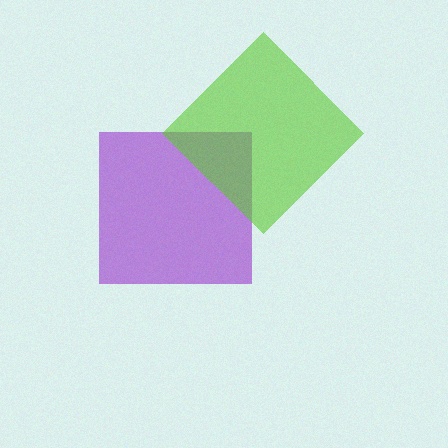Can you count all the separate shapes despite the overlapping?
Yes, there are 2 separate shapes.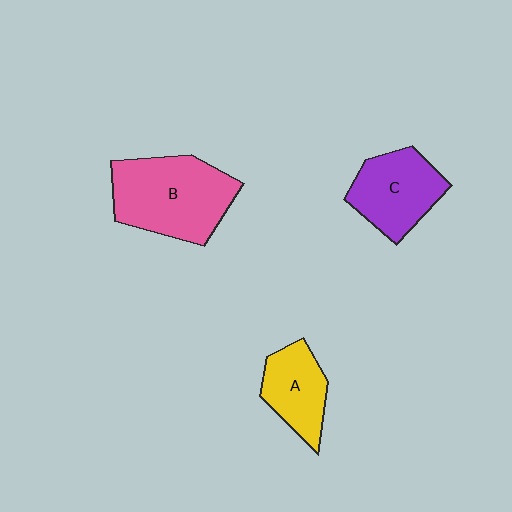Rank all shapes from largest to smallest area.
From largest to smallest: B (pink), C (purple), A (yellow).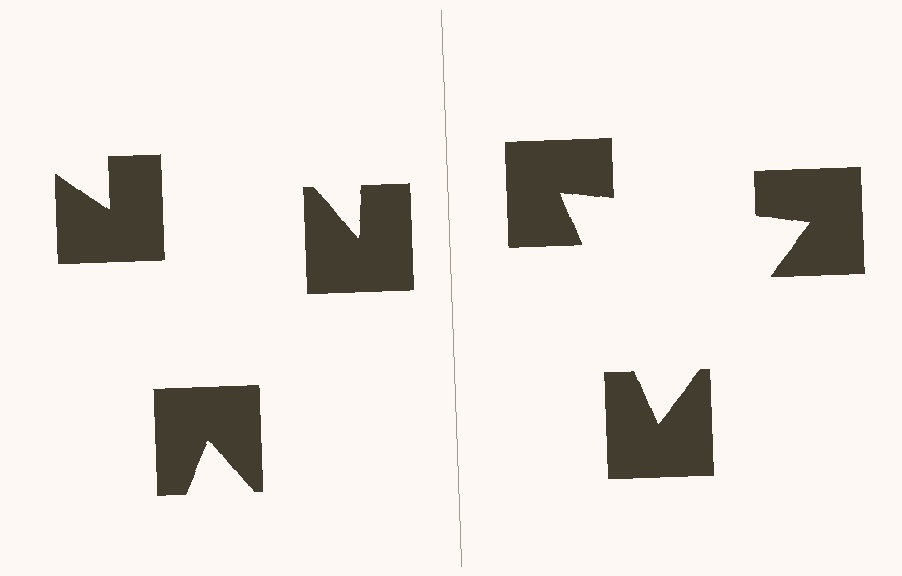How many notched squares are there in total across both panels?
6 — 3 on each side.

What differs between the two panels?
The notched squares are positioned identically on both sides; only the wedge orientations differ. On the right they align to a triangle; on the left they are misaligned.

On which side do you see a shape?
An illusory triangle appears on the right side. On the left side the wedge cuts are rotated, so no coherent shape forms.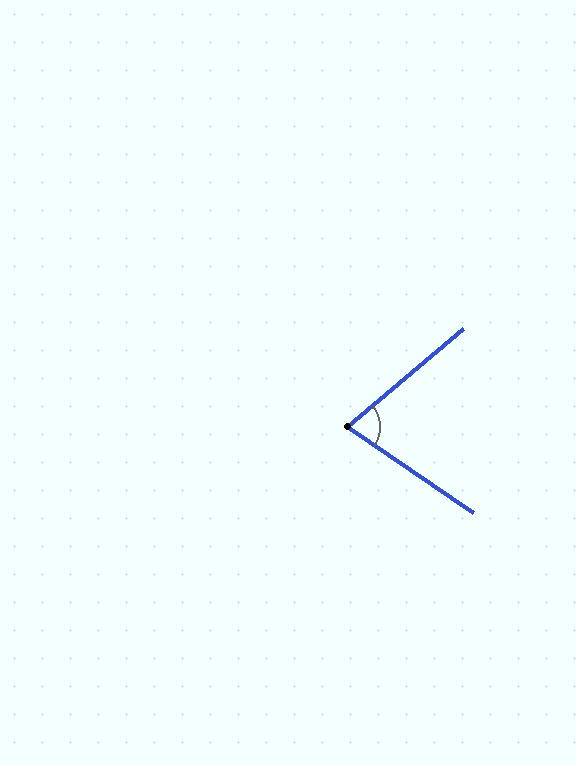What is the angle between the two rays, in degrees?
Approximately 75 degrees.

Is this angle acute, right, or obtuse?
It is acute.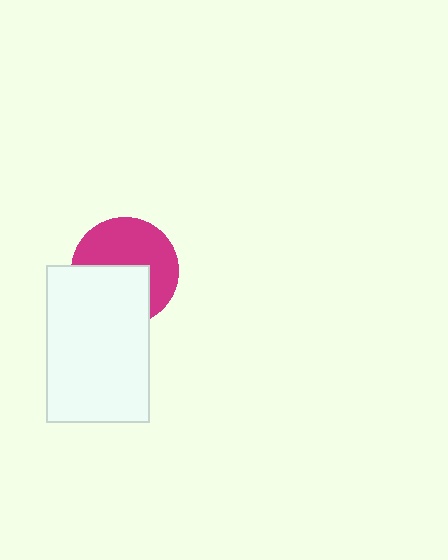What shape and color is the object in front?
The object in front is a white rectangle.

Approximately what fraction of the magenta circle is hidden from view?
Roughly 44% of the magenta circle is hidden behind the white rectangle.